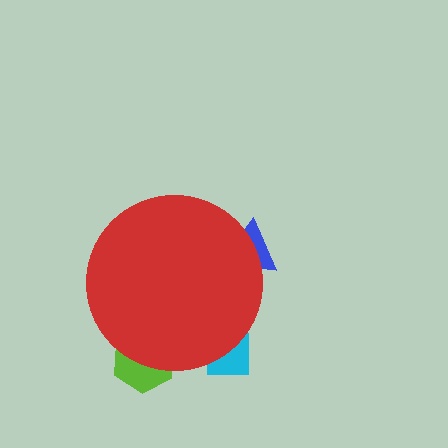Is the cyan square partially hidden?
Yes, the cyan square is partially hidden behind the red circle.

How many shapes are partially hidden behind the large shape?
3 shapes are partially hidden.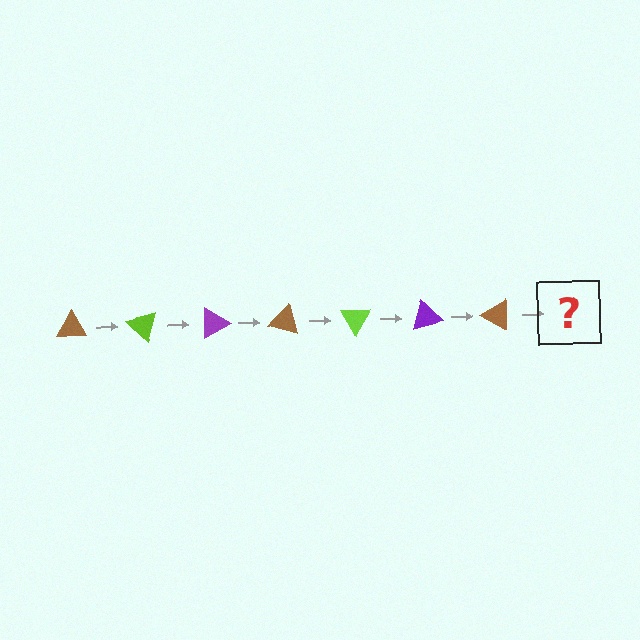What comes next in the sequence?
The next element should be a lime triangle, rotated 315 degrees from the start.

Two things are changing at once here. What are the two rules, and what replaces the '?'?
The two rules are that it rotates 45 degrees each step and the color cycles through brown, lime, and purple. The '?' should be a lime triangle, rotated 315 degrees from the start.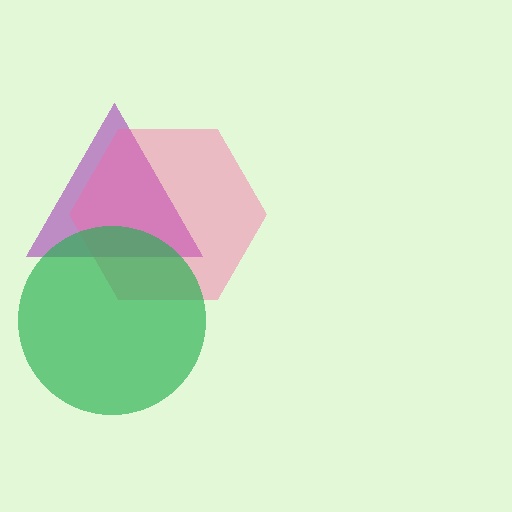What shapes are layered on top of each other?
The layered shapes are: a purple triangle, a pink hexagon, a green circle.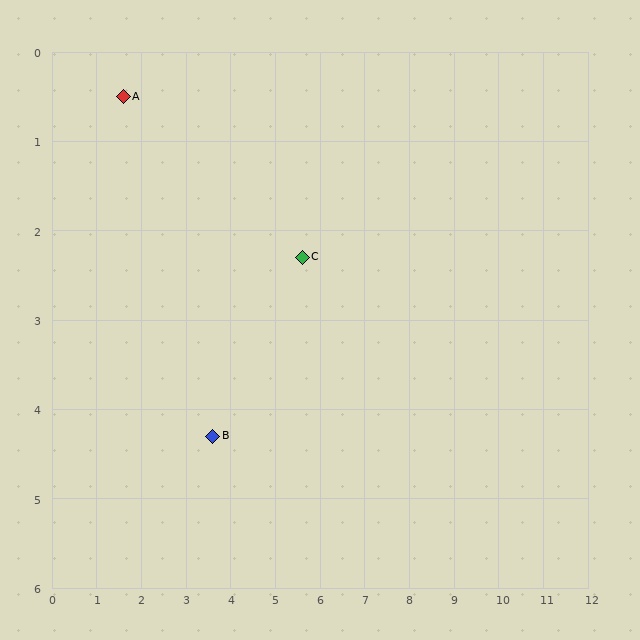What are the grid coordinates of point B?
Point B is at approximately (3.6, 4.3).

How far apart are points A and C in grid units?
Points A and C are about 4.4 grid units apart.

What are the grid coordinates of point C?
Point C is at approximately (5.6, 2.3).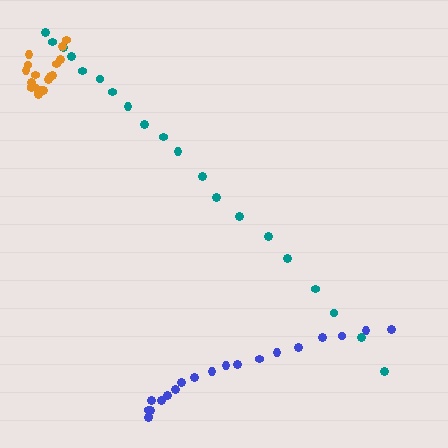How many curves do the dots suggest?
There are 3 distinct paths.